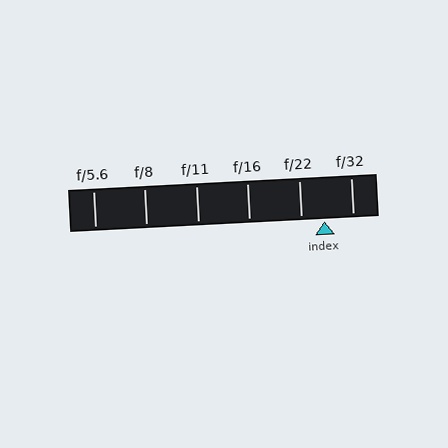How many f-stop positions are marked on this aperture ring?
There are 6 f-stop positions marked.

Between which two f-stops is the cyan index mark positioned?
The index mark is between f/22 and f/32.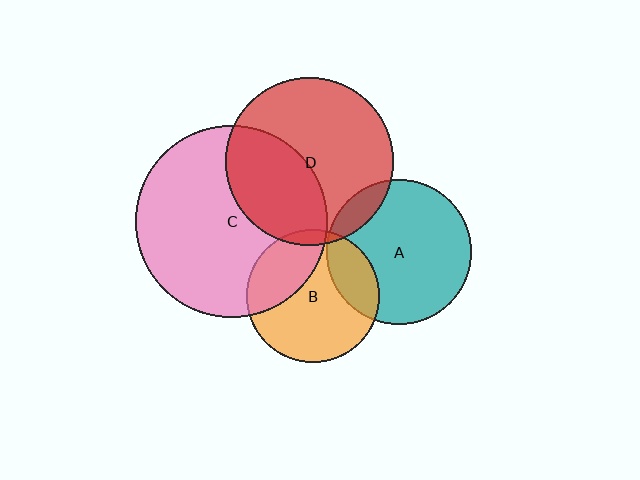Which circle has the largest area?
Circle C (pink).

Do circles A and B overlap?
Yes.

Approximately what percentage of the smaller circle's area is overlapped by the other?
Approximately 20%.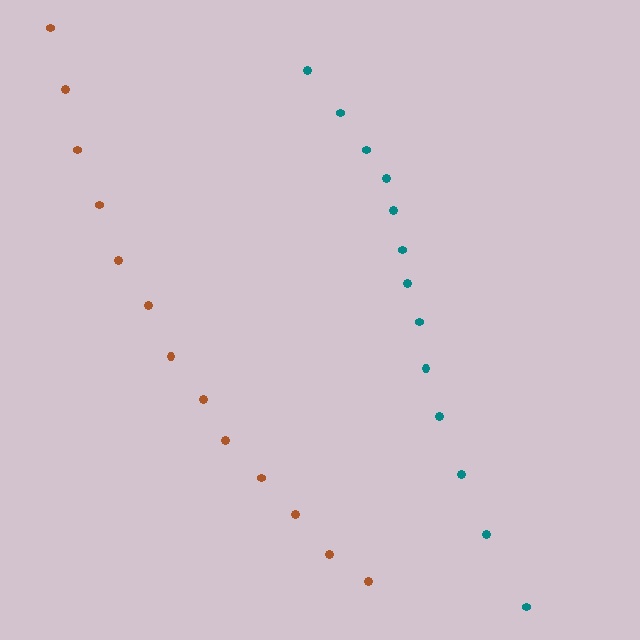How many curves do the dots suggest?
There are 2 distinct paths.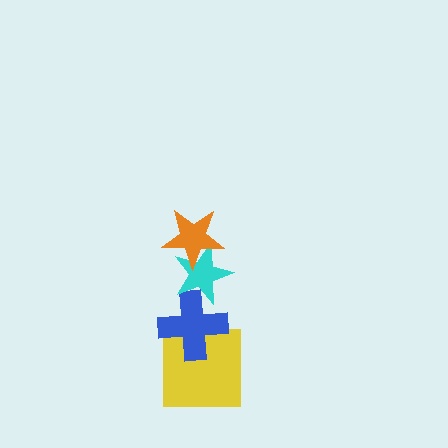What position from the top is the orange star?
The orange star is 1st from the top.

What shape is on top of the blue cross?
The cyan star is on top of the blue cross.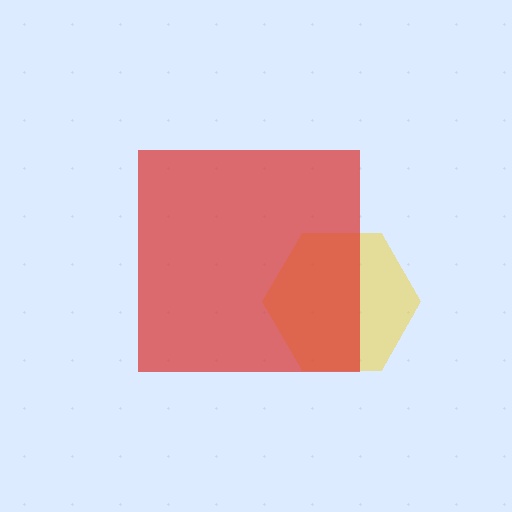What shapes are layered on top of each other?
The layered shapes are: a yellow hexagon, a red square.